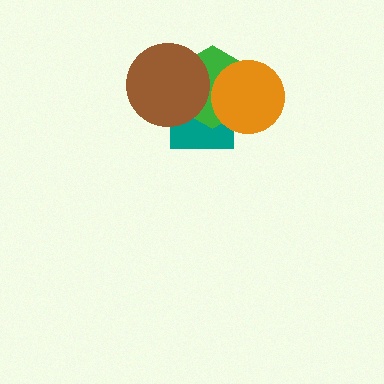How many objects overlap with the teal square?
3 objects overlap with the teal square.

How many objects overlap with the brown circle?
2 objects overlap with the brown circle.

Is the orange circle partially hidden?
No, no other shape covers it.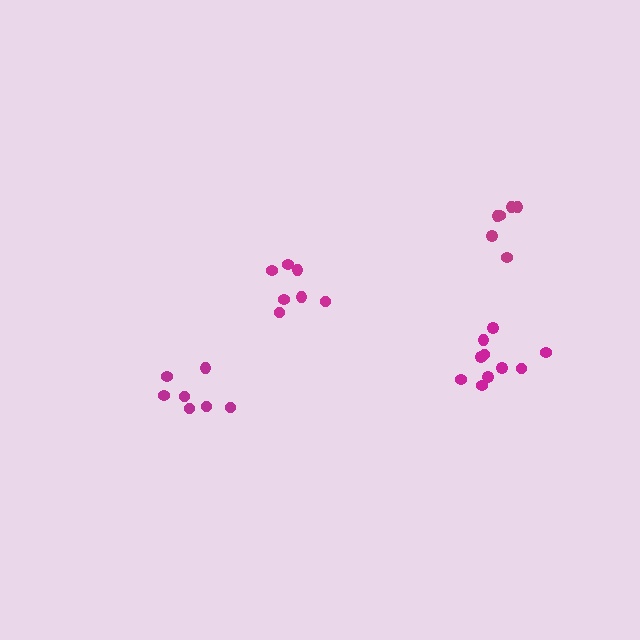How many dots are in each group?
Group 1: 7 dots, Group 2: 10 dots, Group 3: 7 dots, Group 4: 6 dots (30 total).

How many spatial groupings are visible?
There are 4 spatial groupings.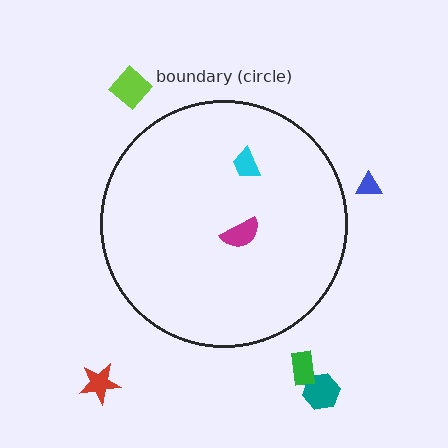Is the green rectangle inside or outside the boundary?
Outside.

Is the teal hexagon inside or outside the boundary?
Outside.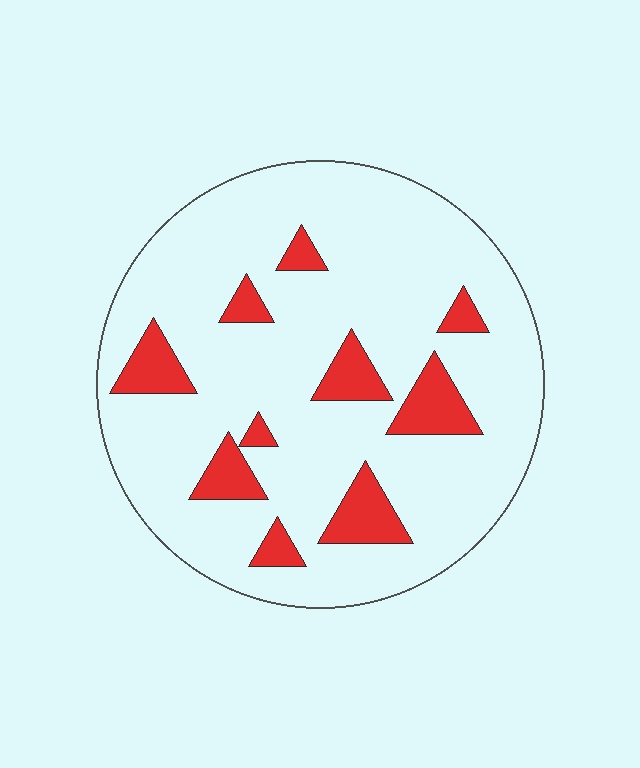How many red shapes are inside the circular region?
10.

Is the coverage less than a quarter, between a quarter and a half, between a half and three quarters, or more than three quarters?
Less than a quarter.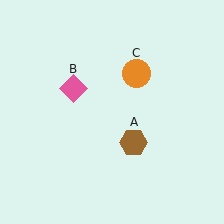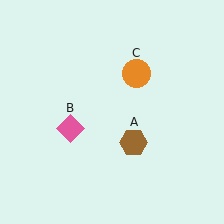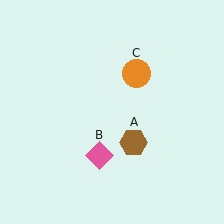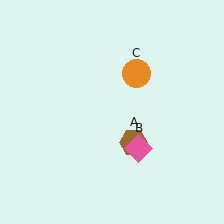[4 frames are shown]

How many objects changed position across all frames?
1 object changed position: pink diamond (object B).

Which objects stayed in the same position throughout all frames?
Brown hexagon (object A) and orange circle (object C) remained stationary.